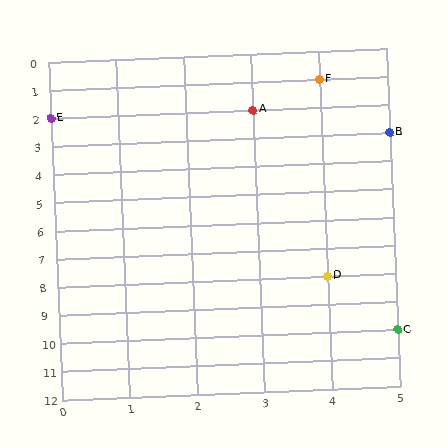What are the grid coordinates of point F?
Point F is at grid coordinates (4, 1).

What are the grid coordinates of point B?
Point B is at grid coordinates (5, 3).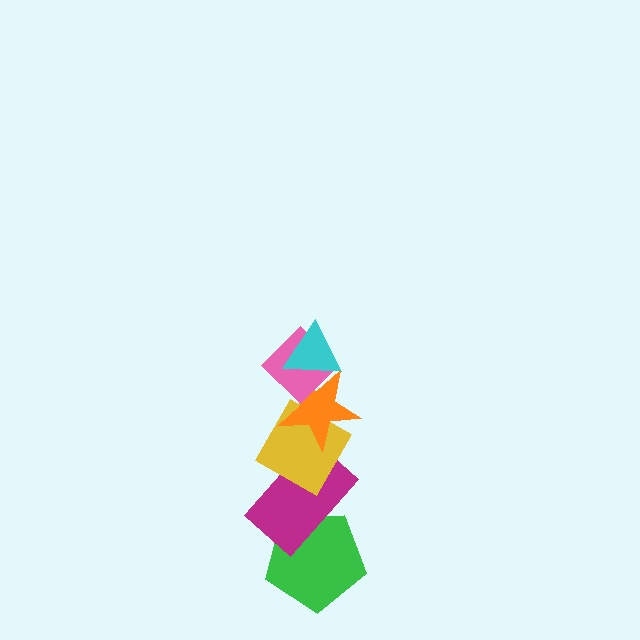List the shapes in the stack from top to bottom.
From top to bottom: the cyan triangle, the pink diamond, the orange star, the yellow diamond, the magenta rectangle, the green pentagon.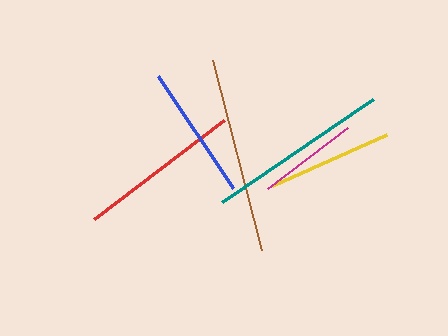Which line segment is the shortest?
The magenta line is the shortest at approximately 100 pixels.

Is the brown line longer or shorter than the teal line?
The brown line is longer than the teal line.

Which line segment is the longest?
The brown line is the longest at approximately 196 pixels.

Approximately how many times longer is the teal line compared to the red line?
The teal line is approximately 1.1 times the length of the red line.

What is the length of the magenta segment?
The magenta segment is approximately 100 pixels long.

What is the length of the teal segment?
The teal segment is approximately 183 pixels long.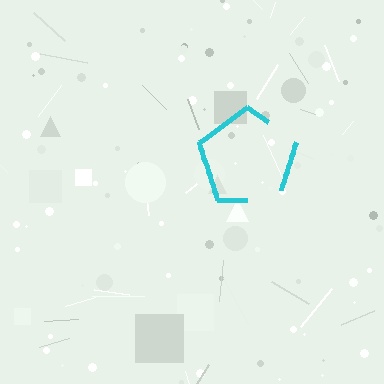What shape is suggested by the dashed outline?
The dashed outline suggests a pentagon.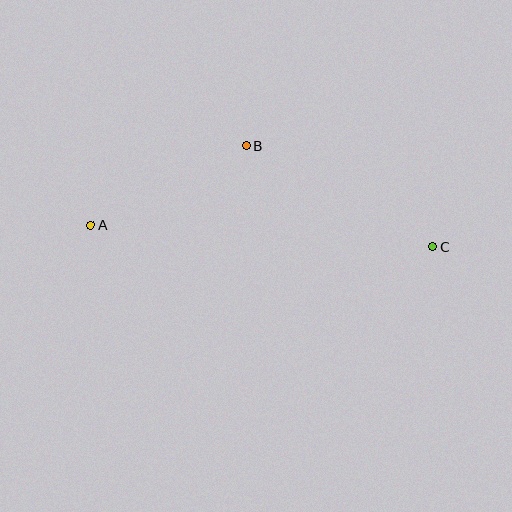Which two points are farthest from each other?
Points A and C are farthest from each other.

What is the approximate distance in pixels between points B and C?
The distance between B and C is approximately 212 pixels.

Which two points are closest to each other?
Points A and B are closest to each other.